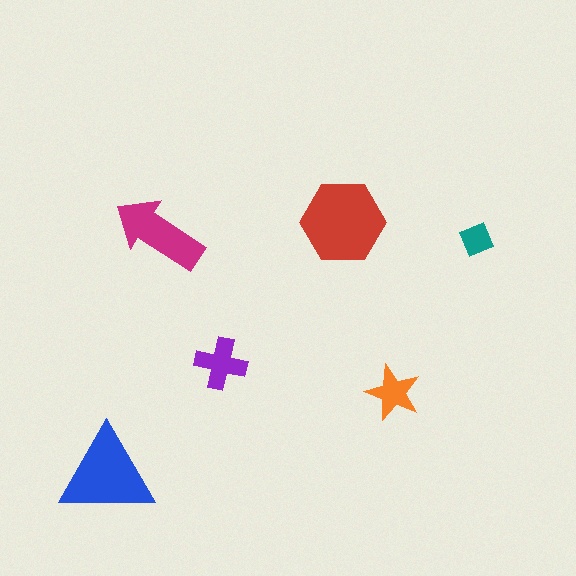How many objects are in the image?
There are 6 objects in the image.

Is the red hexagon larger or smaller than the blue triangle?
Larger.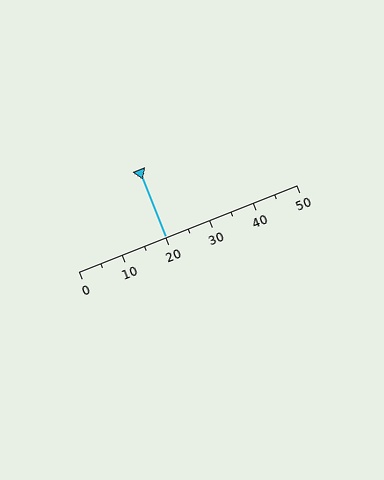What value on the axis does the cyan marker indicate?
The marker indicates approximately 20.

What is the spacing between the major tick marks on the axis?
The major ticks are spaced 10 apart.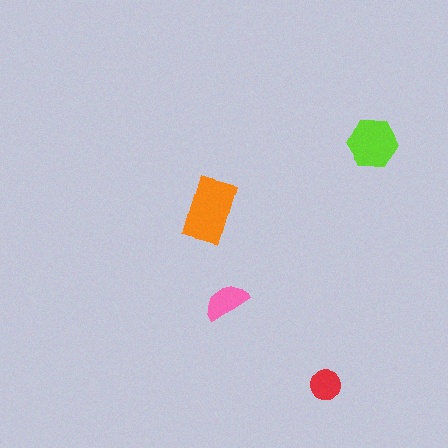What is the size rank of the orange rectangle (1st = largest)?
1st.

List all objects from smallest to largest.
The red circle, the pink semicircle, the lime hexagon, the orange rectangle.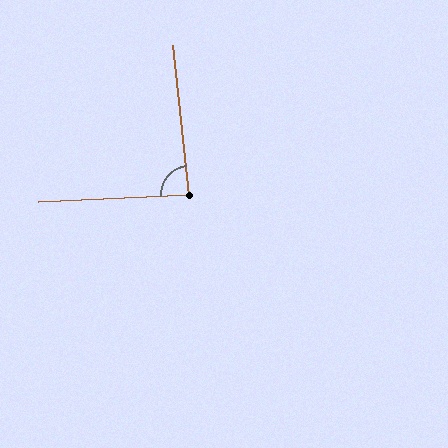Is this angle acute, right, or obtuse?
It is approximately a right angle.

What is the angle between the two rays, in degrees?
Approximately 87 degrees.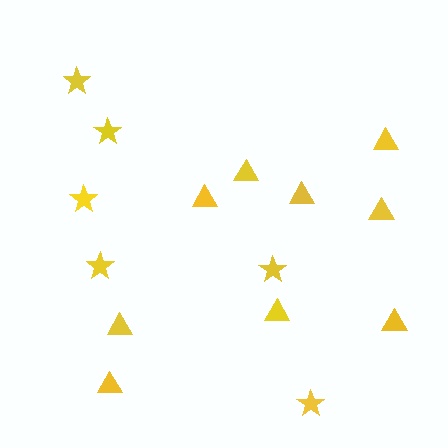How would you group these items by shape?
There are 2 groups: one group of triangles (9) and one group of stars (6).